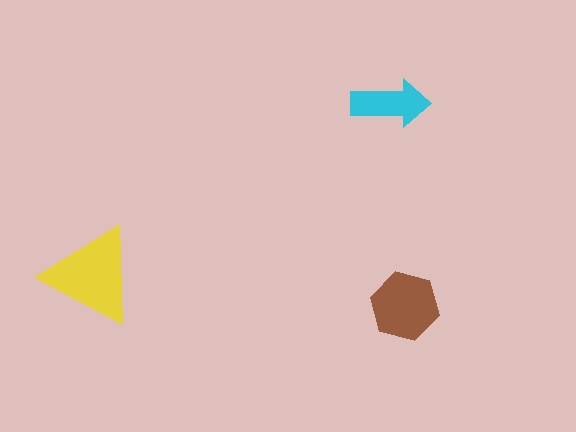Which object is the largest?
The yellow triangle.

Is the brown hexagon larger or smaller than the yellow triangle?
Smaller.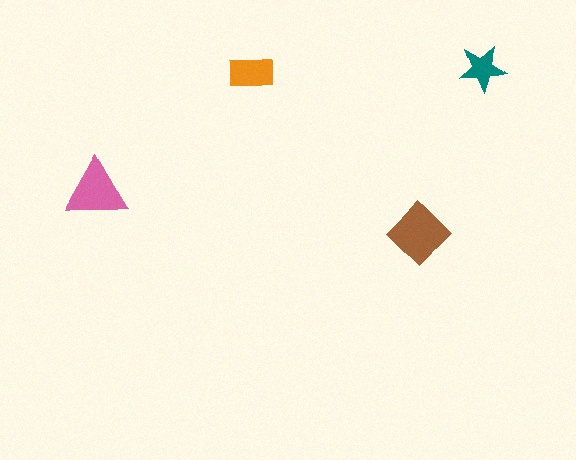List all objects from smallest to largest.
The teal star, the orange rectangle, the pink triangle, the brown diamond.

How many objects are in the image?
There are 4 objects in the image.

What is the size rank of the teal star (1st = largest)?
4th.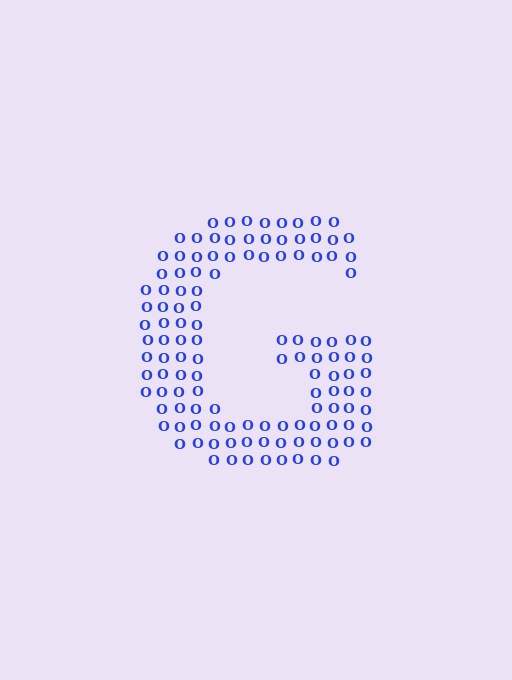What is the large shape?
The large shape is the letter G.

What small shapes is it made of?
It is made of small letter O's.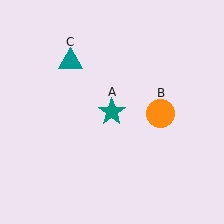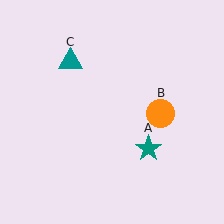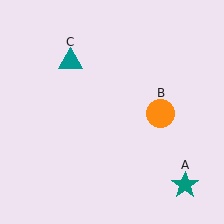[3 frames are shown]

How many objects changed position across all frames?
1 object changed position: teal star (object A).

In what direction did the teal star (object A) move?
The teal star (object A) moved down and to the right.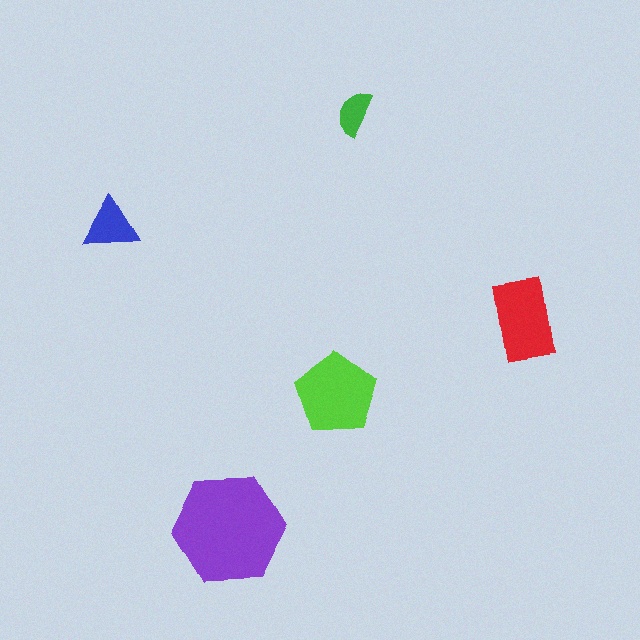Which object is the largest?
The purple hexagon.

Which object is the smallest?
The green semicircle.